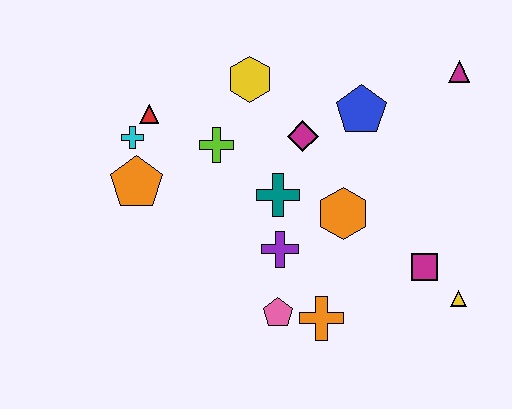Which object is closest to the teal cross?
The purple cross is closest to the teal cross.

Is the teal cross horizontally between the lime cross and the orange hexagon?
Yes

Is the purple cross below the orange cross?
No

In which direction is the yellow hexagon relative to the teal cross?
The yellow hexagon is above the teal cross.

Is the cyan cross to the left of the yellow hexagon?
Yes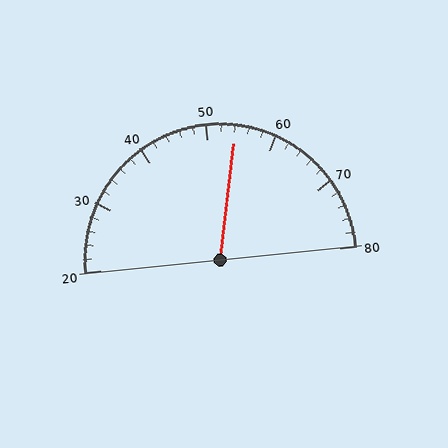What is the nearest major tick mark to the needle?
The nearest major tick mark is 50.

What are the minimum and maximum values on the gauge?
The gauge ranges from 20 to 80.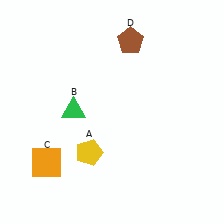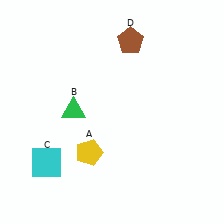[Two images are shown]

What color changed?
The square (C) changed from orange in Image 1 to cyan in Image 2.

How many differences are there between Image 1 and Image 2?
There is 1 difference between the two images.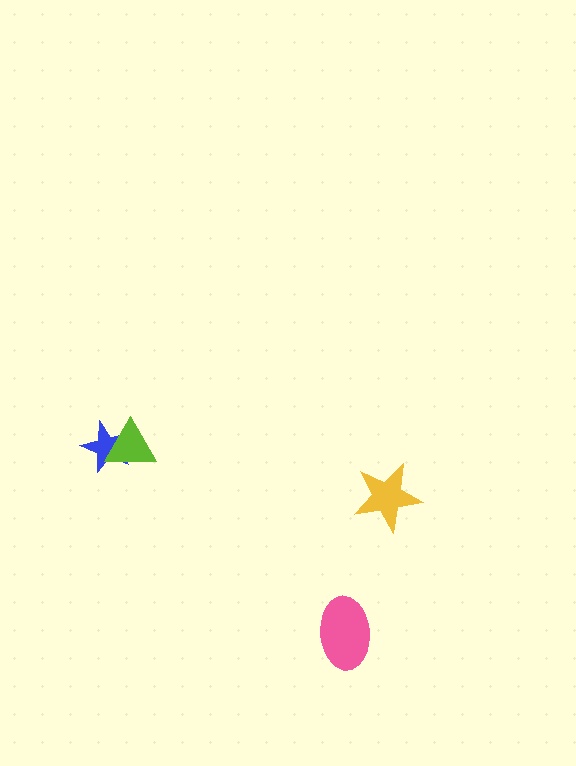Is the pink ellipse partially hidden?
No, no other shape covers it.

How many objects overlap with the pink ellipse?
0 objects overlap with the pink ellipse.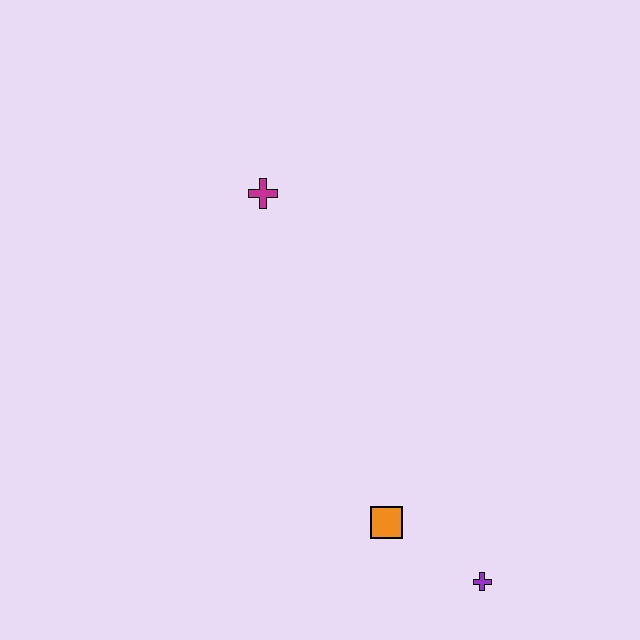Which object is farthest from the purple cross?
The magenta cross is farthest from the purple cross.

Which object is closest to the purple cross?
The orange square is closest to the purple cross.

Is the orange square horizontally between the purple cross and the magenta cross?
Yes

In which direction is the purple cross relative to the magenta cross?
The purple cross is below the magenta cross.